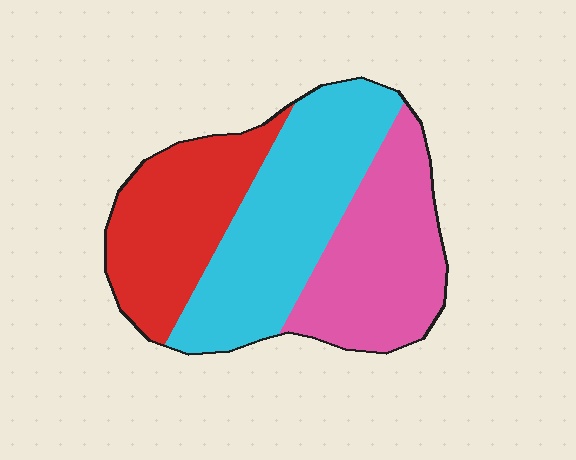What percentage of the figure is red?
Red covers about 30% of the figure.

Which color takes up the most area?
Cyan, at roughly 40%.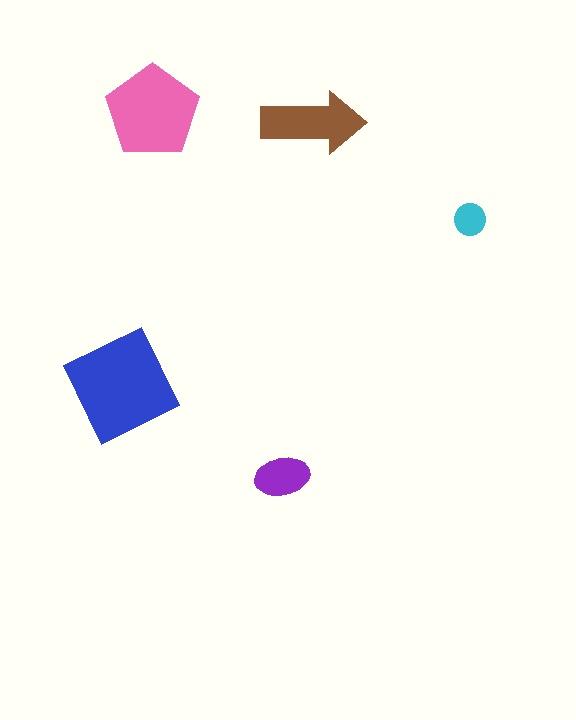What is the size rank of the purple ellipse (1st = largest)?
4th.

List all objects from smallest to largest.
The cyan circle, the purple ellipse, the brown arrow, the pink pentagon, the blue diamond.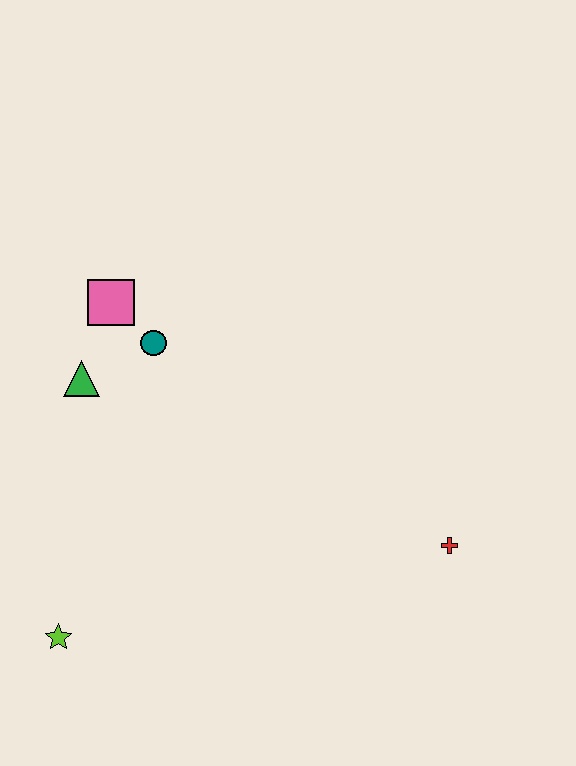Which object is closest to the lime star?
The green triangle is closest to the lime star.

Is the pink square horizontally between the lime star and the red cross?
Yes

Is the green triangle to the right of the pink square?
No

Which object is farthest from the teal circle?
The red cross is farthest from the teal circle.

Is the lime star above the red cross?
No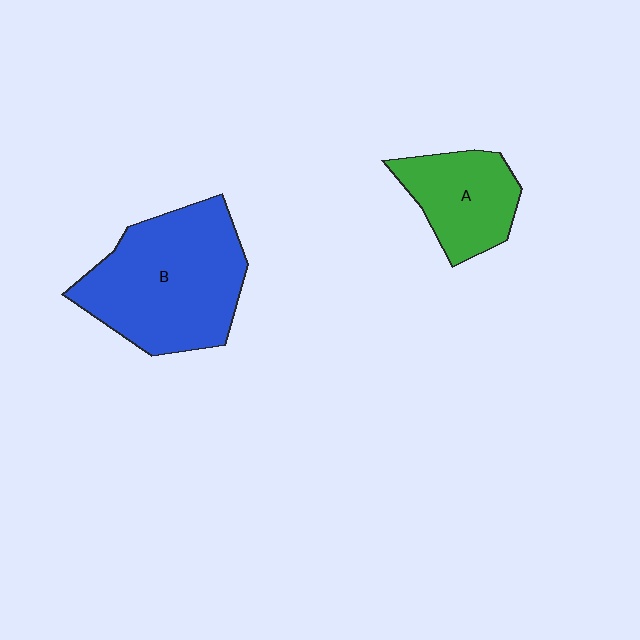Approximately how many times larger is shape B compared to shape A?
Approximately 1.9 times.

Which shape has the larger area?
Shape B (blue).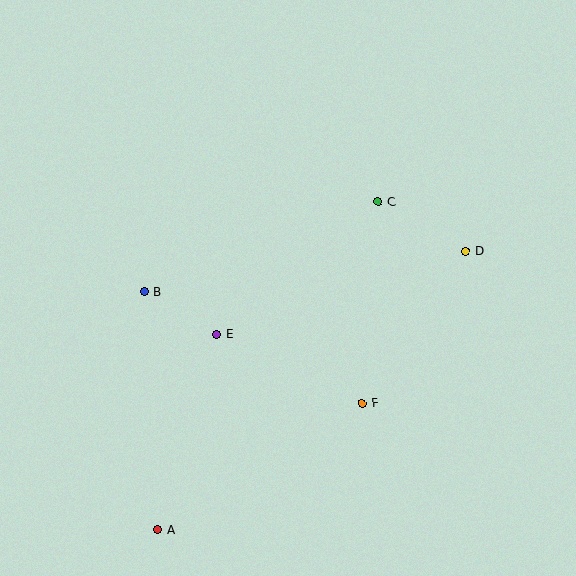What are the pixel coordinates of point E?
Point E is at (217, 334).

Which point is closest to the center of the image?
Point E at (217, 334) is closest to the center.